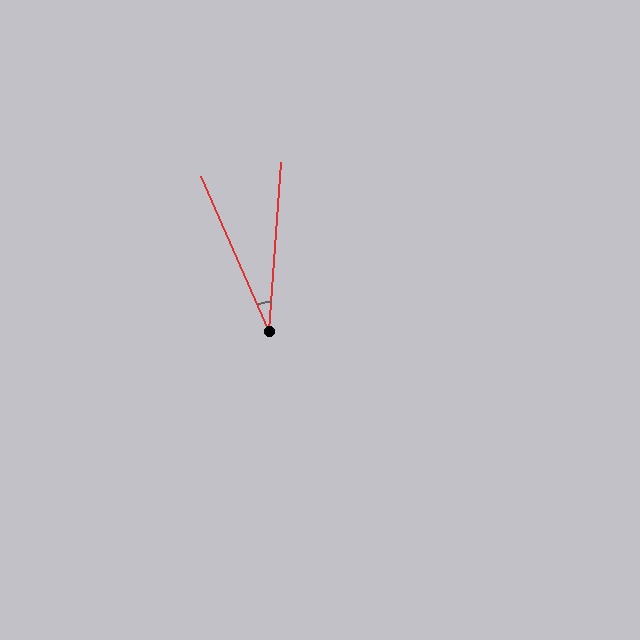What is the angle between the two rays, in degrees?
Approximately 28 degrees.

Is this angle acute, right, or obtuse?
It is acute.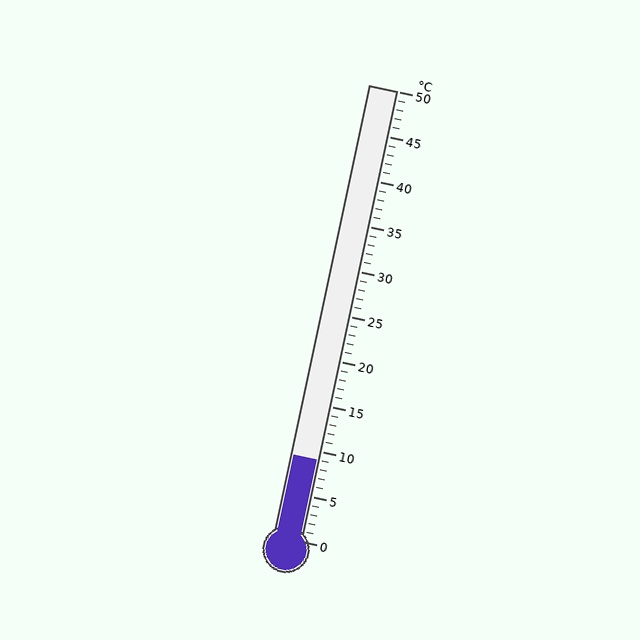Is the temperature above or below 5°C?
The temperature is above 5°C.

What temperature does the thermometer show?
The thermometer shows approximately 9°C.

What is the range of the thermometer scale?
The thermometer scale ranges from 0°C to 50°C.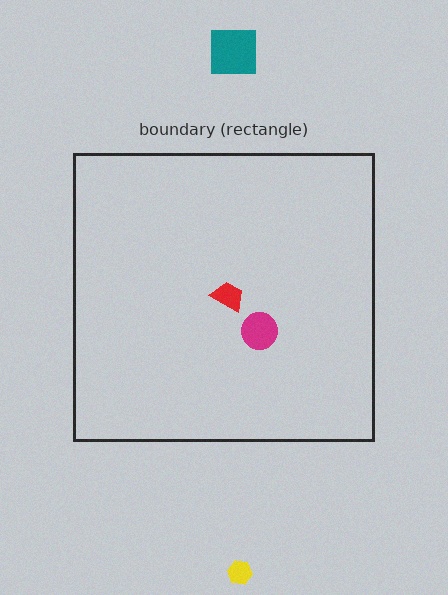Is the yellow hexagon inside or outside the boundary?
Outside.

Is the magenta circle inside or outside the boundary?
Inside.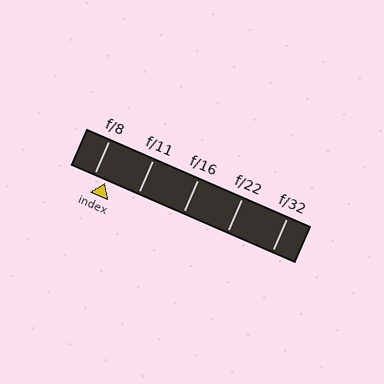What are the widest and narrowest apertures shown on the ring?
The widest aperture shown is f/8 and the narrowest is f/32.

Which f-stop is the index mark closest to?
The index mark is closest to f/8.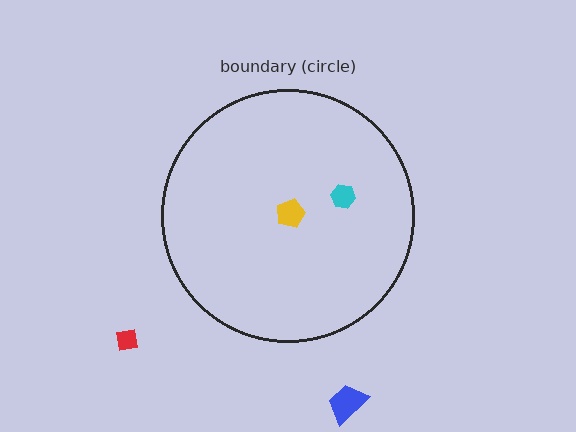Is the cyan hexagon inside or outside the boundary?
Inside.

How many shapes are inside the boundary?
2 inside, 2 outside.